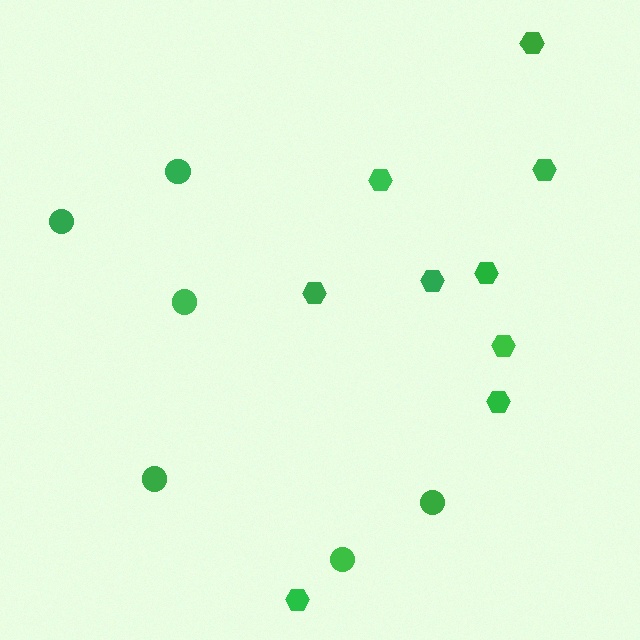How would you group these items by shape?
There are 2 groups: one group of circles (6) and one group of hexagons (9).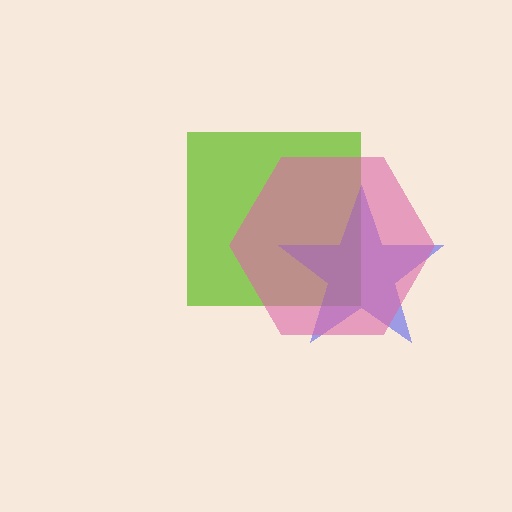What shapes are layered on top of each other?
The layered shapes are: a lime square, a blue star, a pink hexagon.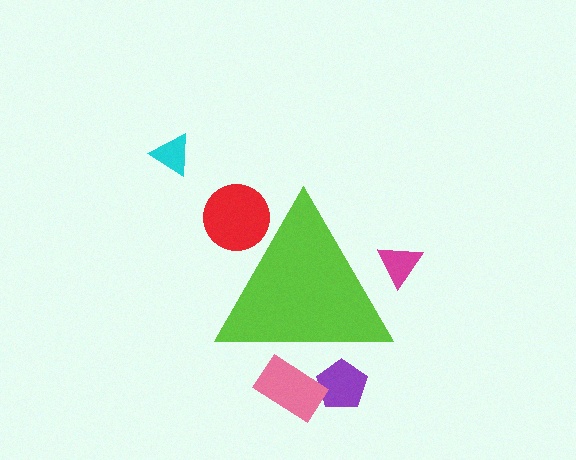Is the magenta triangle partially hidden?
Yes, the magenta triangle is partially hidden behind the lime triangle.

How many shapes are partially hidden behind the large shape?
4 shapes are partially hidden.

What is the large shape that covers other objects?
A lime triangle.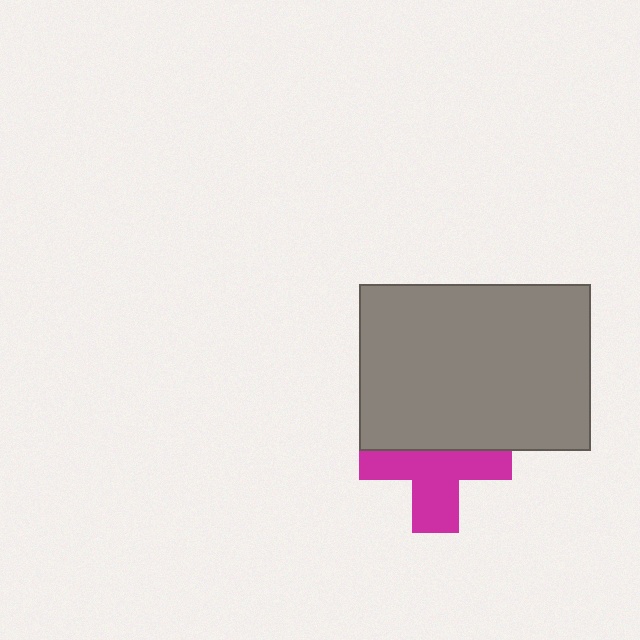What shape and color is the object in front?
The object in front is a gray rectangle.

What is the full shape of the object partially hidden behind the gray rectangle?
The partially hidden object is a magenta cross.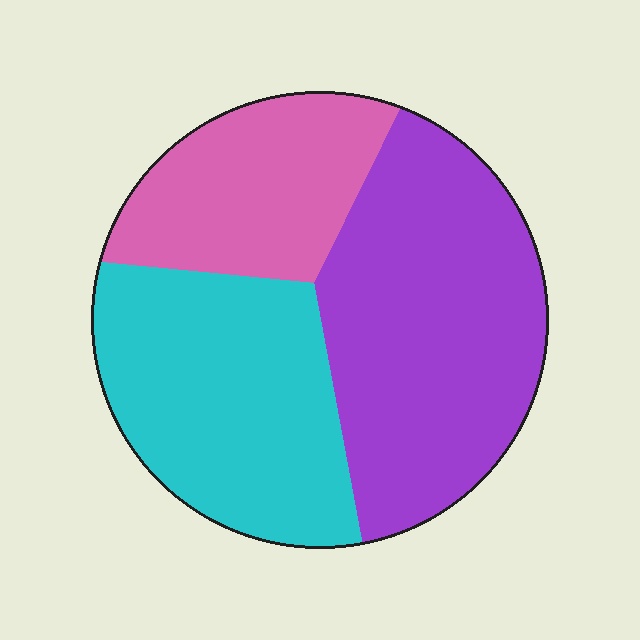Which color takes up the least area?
Pink, at roughly 25%.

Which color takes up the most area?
Purple, at roughly 40%.